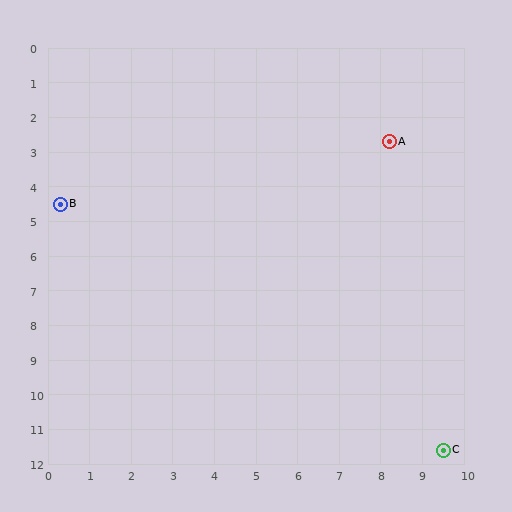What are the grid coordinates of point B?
Point B is at approximately (0.3, 4.5).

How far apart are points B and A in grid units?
Points B and A are about 8.1 grid units apart.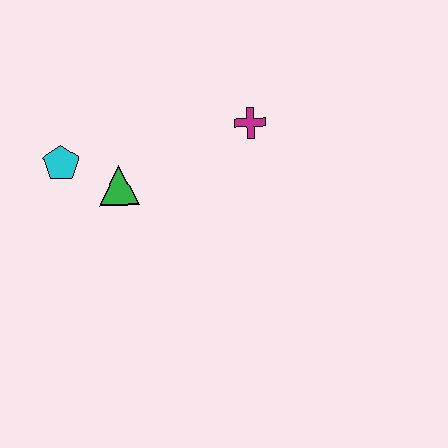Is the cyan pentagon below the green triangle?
No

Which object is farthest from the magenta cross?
The cyan pentagon is farthest from the magenta cross.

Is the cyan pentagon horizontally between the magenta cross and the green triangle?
No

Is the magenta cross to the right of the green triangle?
Yes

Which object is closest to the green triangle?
The cyan pentagon is closest to the green triangle.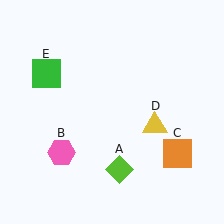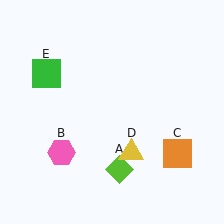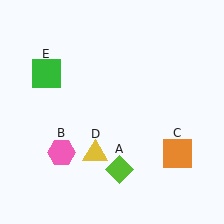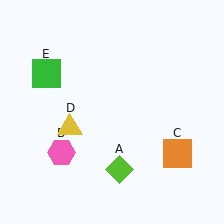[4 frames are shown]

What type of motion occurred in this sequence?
The yellow triangle (object D) rotated clockwise around the center of the scene.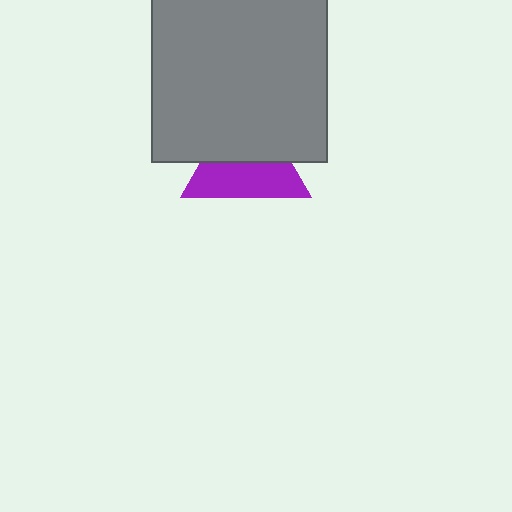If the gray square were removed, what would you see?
You would see the complete purple triangle.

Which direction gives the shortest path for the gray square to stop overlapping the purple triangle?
Moving up gives the shortest separation.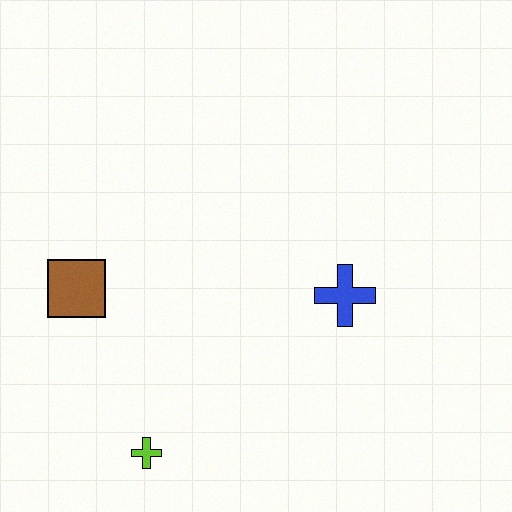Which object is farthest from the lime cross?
The blue cross is farthest from the lime cross.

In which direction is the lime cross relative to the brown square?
The lime cross is below the brown square.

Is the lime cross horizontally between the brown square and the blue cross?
Yes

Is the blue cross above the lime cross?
Yes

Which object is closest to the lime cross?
The brown square is closest to the lime cross.